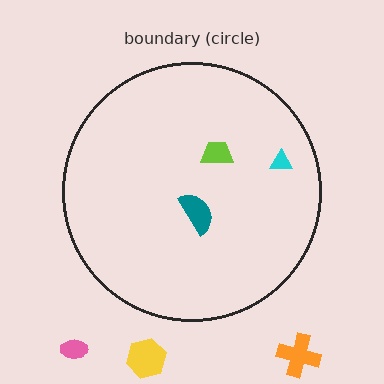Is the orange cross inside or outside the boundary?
Outside.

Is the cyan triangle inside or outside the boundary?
Inside.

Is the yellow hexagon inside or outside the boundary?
Outside.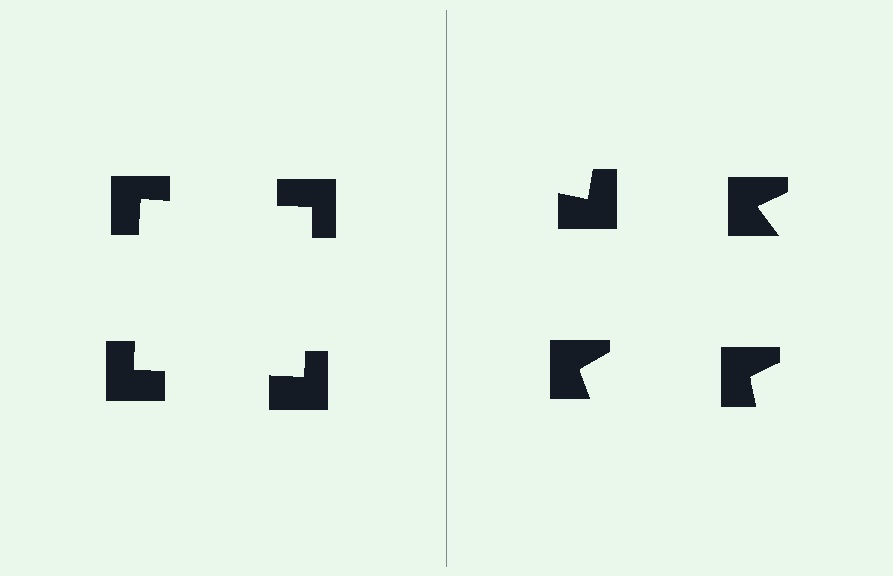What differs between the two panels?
The notched squares are positioned identically on both sides; only the wedge orientations differ. On the left they align to a square; on the right they are misaligned.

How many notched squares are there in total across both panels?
8 — 4 on each side.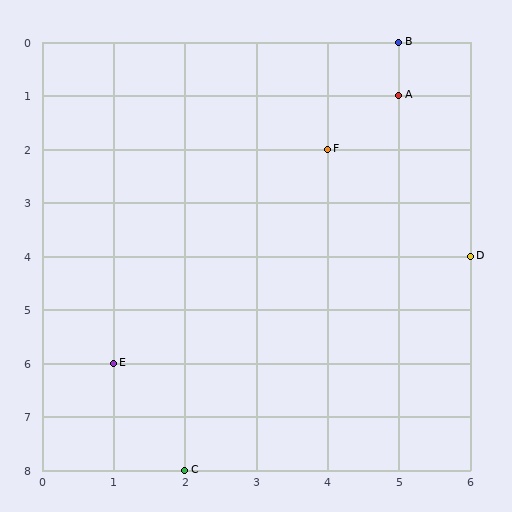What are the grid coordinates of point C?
Point C is at grid coordinates (2, 8).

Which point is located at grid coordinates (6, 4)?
Point D is at (6, 4).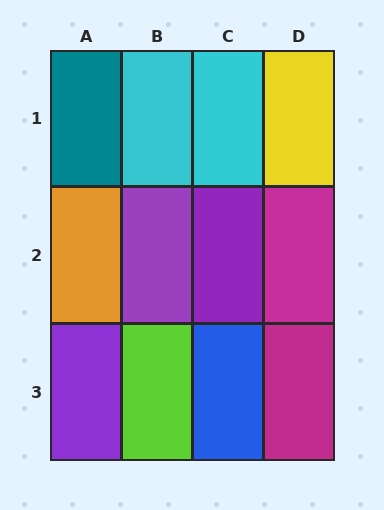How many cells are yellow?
1 cell is yellow.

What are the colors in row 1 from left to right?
Teal, cyan, cyan, yellow.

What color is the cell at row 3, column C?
Blue.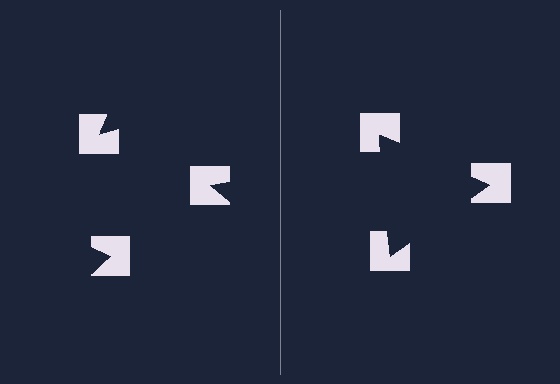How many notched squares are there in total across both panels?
6 — 3 on each side.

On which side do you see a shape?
An illusory triangle appears on the right side. On the left side the wedge cuts are rotated, so no coherent shape forms.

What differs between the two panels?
The notched squares are positioned identically on both sides; only the wedge orientations differ. On the right they align to a triangle; on the left they are misaligned.